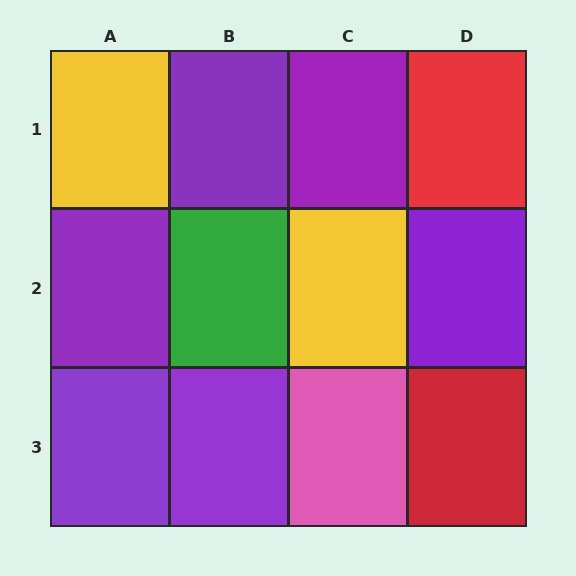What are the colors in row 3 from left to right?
Purple, purple, pink, red.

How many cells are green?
1 cell is green.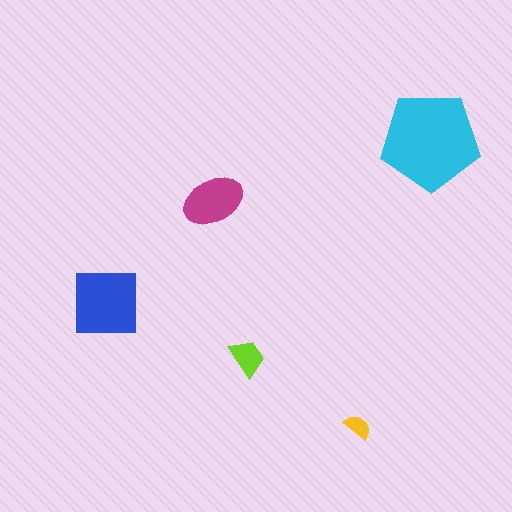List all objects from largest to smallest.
The cyan pentagon, the blue square, the magenta ellipse, the lime trapezoid, the yellow semicircle.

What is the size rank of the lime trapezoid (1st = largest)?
4th.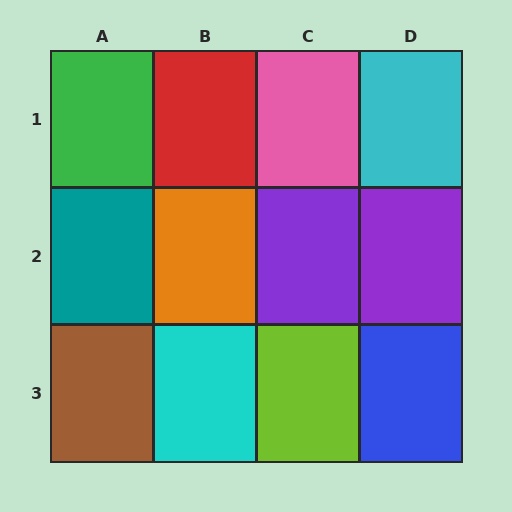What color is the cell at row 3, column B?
Cyan.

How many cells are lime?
1 cell is lime.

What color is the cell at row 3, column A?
Brown.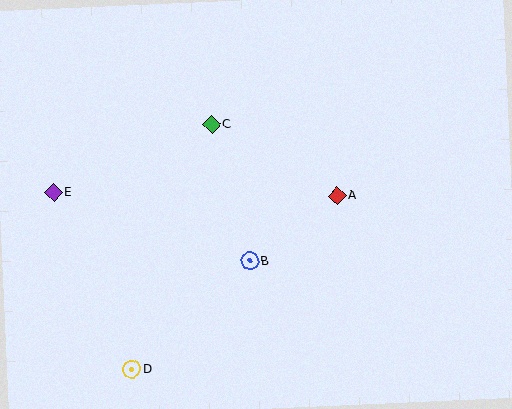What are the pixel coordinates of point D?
Point D is at (132, 369).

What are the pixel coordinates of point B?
Point B is at (250, 261).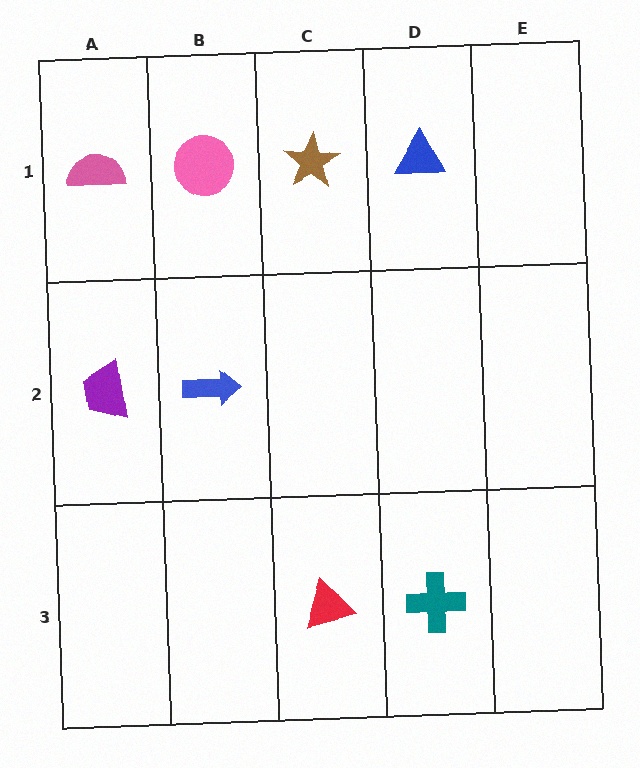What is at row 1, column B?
A pink circle.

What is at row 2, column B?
A blue arrow.